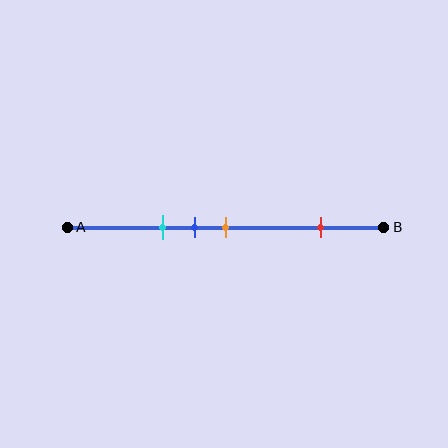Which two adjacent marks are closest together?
The blue and orange marks are the closest adjacent pair.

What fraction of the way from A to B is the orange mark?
The orange mark is approximately 50% (0.5) of the way from A to B.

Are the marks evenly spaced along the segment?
No, the marks are not evenly spaced.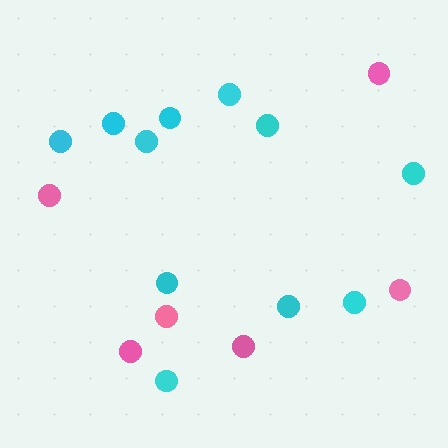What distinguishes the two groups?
There are 2 groups: one group of pink circles (6) and one group of cyan circles (11).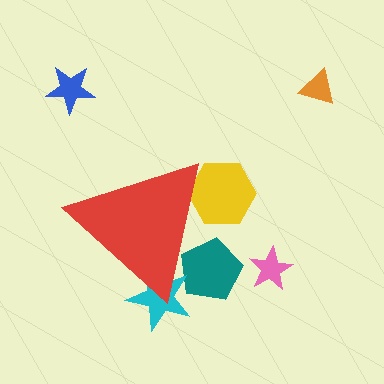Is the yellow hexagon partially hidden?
Yes, the yellow hexagon is partially hidden behind the red triangle.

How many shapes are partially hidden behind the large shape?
3 shapes are partially hidden.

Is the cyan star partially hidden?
Yes, the cyan star is partially hidden behind the red triangle.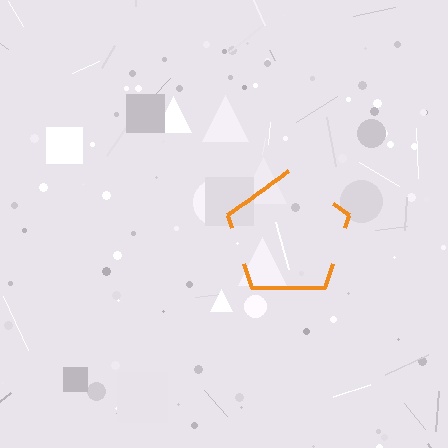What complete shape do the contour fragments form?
The contour fragments form a pentagon.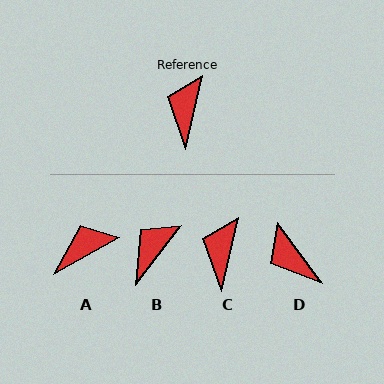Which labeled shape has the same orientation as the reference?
C.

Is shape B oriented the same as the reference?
No, it is off by about 25 degrees.